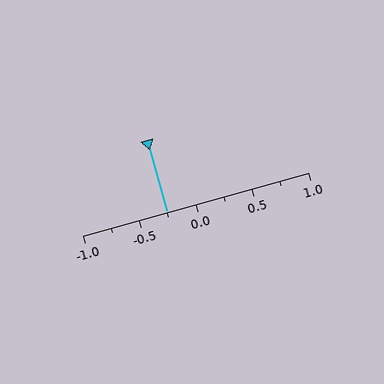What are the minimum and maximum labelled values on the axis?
The axis runs from -1.0 to 1.0.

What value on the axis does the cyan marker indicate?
The marker indicates approximately -0.25.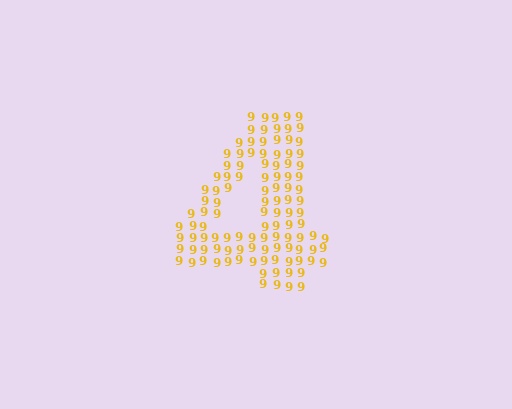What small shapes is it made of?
It is made of small digit 9's.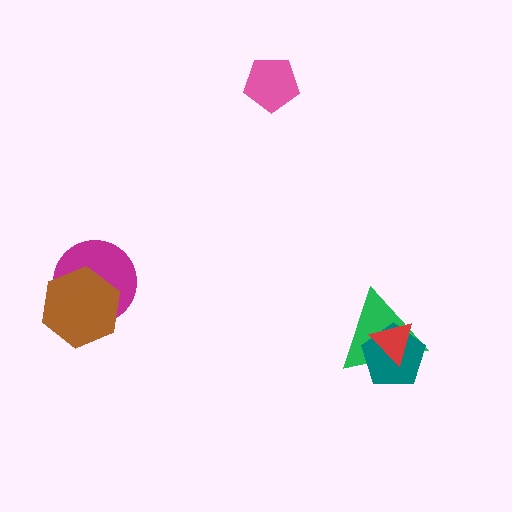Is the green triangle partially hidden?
Yes, it is partially covered by another shape.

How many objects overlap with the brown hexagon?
1 object overlaps with the brown hexagon.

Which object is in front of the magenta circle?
The brown hexagon is in front of the magenta circle.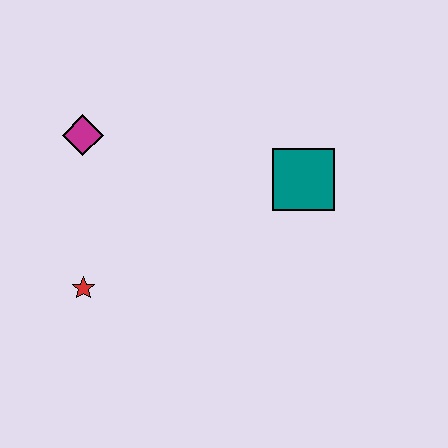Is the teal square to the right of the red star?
Yes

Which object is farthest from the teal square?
The red star is farthest from the teal square.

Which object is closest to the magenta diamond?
The red star is closest to the magenta diamond.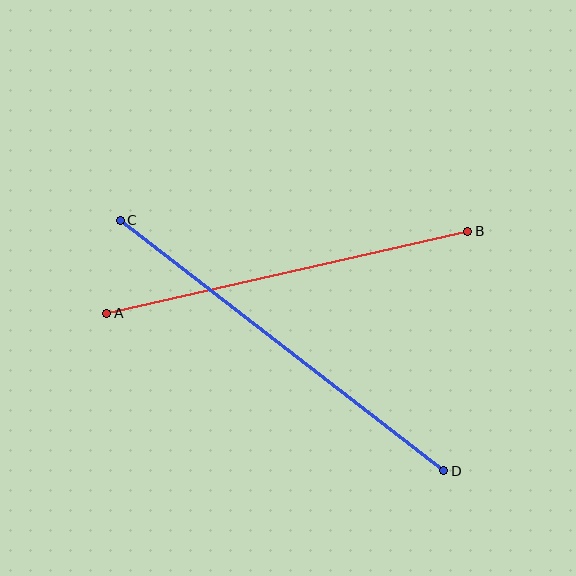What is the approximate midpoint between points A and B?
The midpoint is at approximately (287, 272) pixels.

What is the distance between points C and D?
The distance is approximately 409 pixels.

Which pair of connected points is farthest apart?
Points C and D are farthest apart.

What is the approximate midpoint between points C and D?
The midpoint is at approximately (282, 346) pixels.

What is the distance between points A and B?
The distance is approximately 370 pixels.